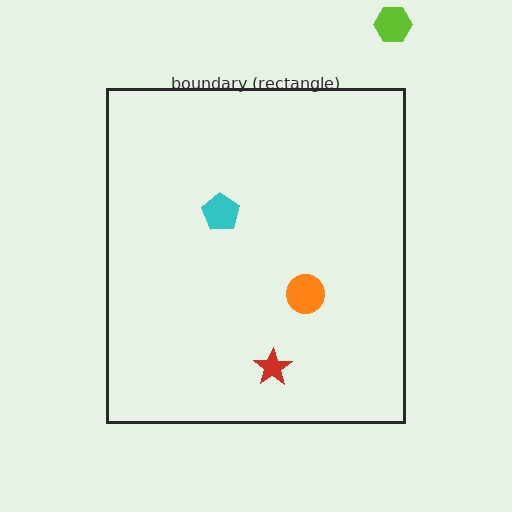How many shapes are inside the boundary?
3 inside, 1 outside.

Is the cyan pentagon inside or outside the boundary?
Inside.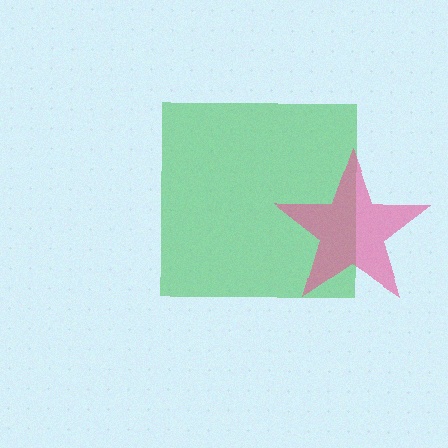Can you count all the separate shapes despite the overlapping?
Yes, there are 2 separate shapes.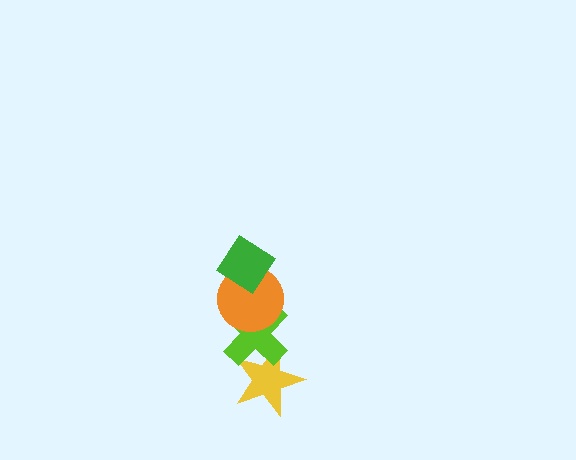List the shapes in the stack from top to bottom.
From top to bottom: the green diamond, the orange circle, the lime cross, the yellow star.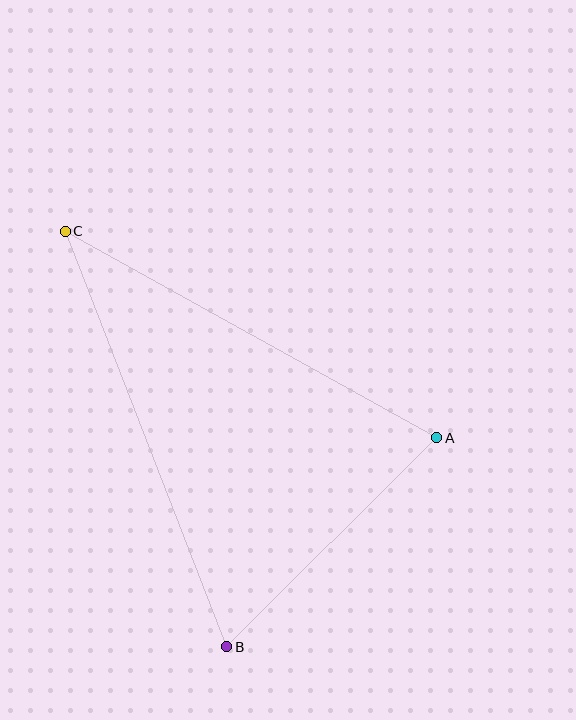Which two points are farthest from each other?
Points B and C are farthest from each other.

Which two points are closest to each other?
Points A and B are closest to each other.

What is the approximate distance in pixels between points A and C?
The distance between A and C is approximately 425 pixels.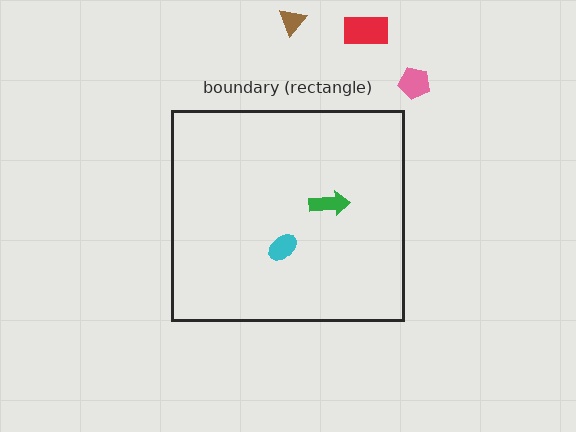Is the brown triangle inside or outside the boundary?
Outside.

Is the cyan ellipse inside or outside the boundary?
Inside.